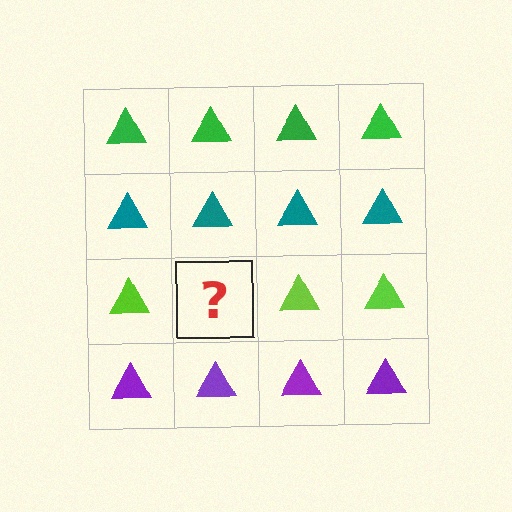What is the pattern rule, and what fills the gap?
The rule is that each row has a consistent color. The gap should be filled with a lime triangle.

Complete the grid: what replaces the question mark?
The question mark should be replaced with a lime triangle.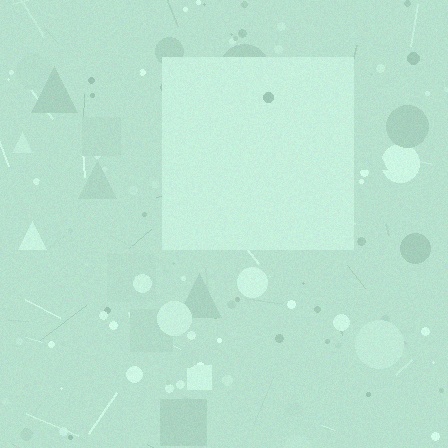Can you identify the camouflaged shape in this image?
The camouflaged shape is a square.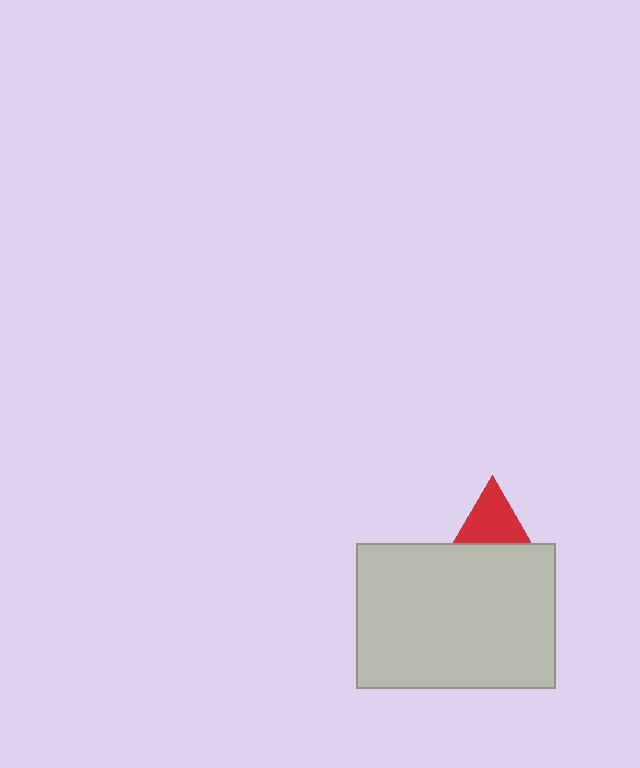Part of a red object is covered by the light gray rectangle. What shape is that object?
It is a triangle.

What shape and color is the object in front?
The object in front is a light gray rectangle.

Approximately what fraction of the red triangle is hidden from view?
Roughly 55% of the red triangle is hidden behind the light gray rectangle.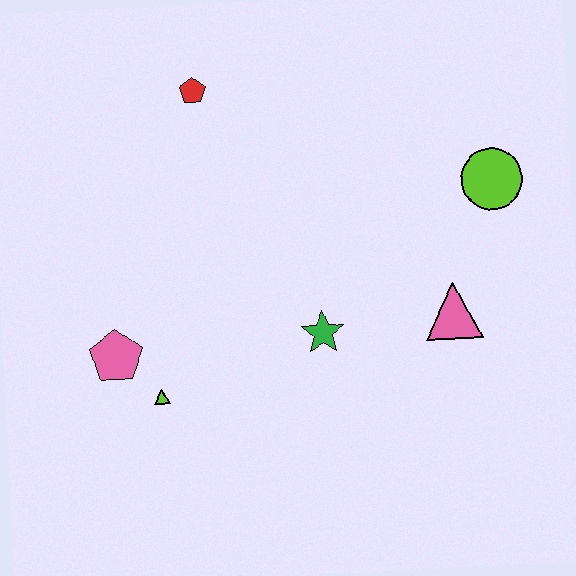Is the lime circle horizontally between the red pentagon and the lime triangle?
No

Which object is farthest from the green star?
The red pentagon is farthest from the green star.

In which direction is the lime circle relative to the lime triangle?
The lime circle is to the right of the lime triangle.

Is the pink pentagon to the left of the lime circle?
Yes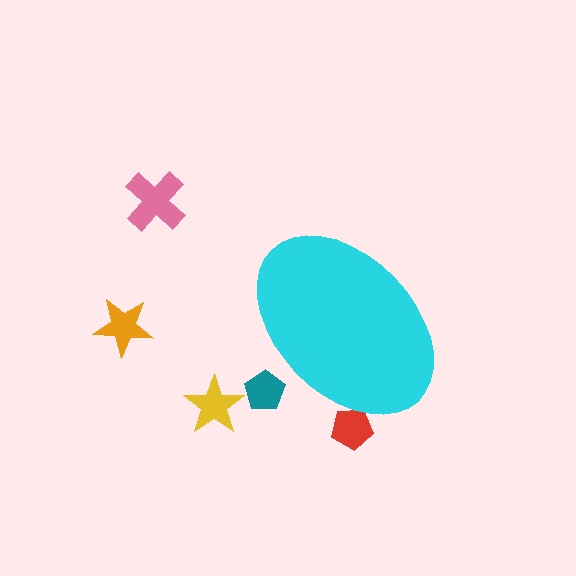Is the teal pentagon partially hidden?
Yes, the teal pentagon is partially hidden behind the cyan ellipse.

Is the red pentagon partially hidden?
Yes, the red pentagon is partially hidden behind the cyan ellipse.